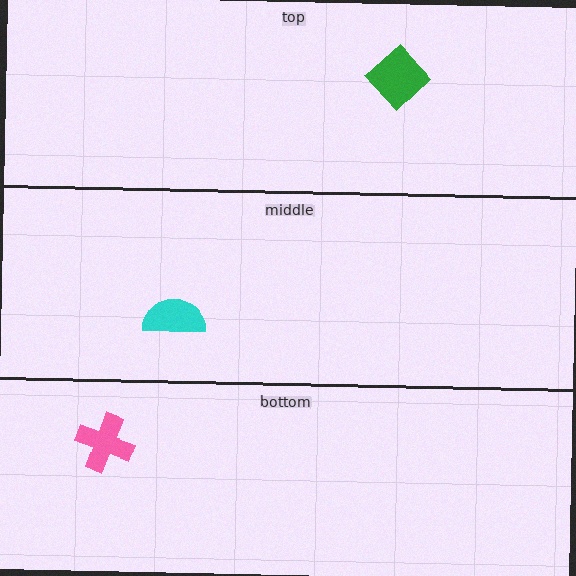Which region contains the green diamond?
The top region.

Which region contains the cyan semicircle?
The middle region.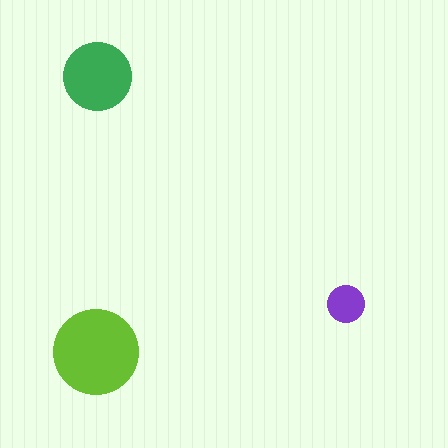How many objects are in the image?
There are 3 objects in the image.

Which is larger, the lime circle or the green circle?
The lime one.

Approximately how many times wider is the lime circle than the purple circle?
About 2.5 times wider.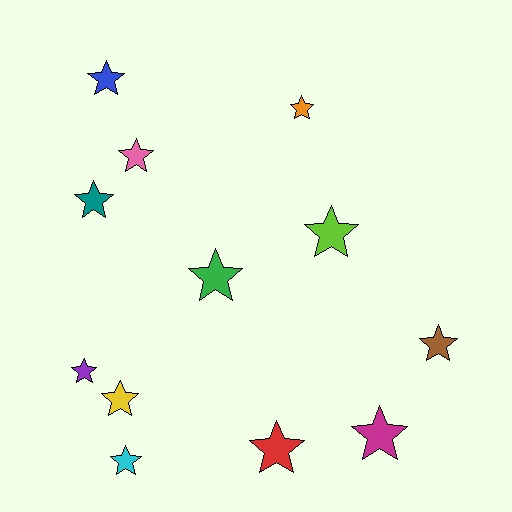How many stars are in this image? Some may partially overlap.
There are 12 stars.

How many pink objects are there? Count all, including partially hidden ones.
There is 1 pink object.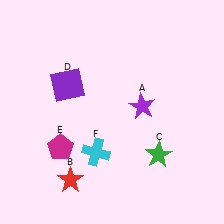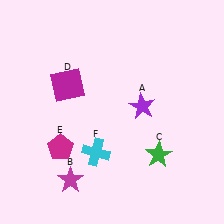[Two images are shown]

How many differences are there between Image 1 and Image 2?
There are 2 differences between the two images.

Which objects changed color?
B changed from red to magenta. D changed from purple to magenta.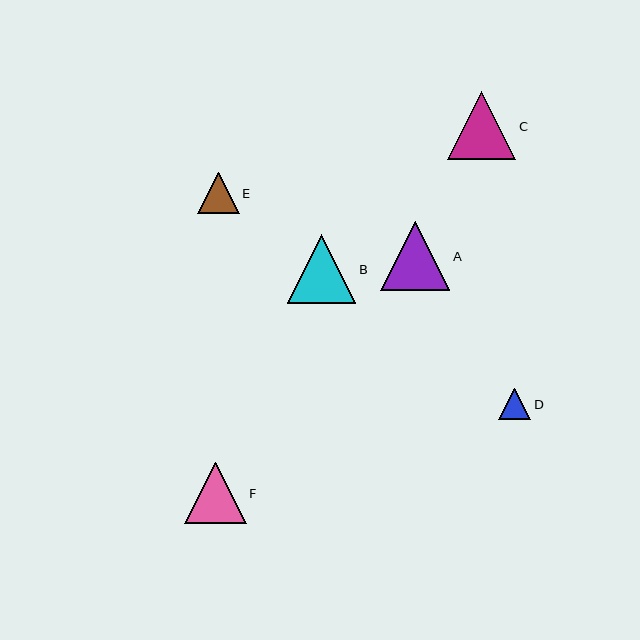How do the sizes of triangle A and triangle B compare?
Triangle A and triangle B are approximately the same size.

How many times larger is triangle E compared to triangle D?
Triangle E is approximately 1.3 times the size of triangle D.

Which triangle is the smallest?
Triangle D is the smallest with a size of approximately 32 pixels.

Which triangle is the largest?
Triangle A is the largest with a size of approximately 69 pixels.